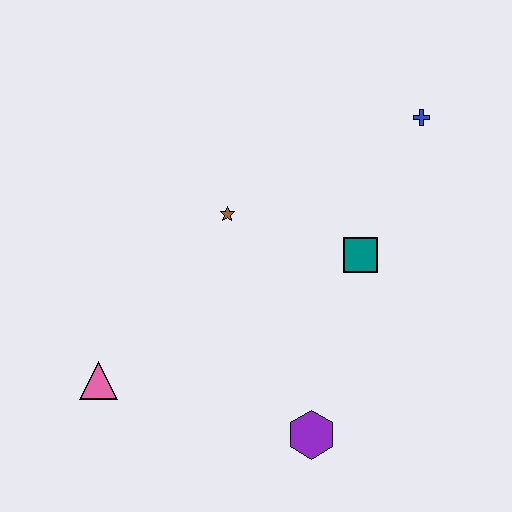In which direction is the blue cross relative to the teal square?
The blue cross is above the teal square.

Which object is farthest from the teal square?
The pink triangle is farthest from the teal square.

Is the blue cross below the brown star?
No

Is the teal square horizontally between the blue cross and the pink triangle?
Yes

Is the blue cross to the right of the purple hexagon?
Yes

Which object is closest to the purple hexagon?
The teal square is closest to the purple hexagon.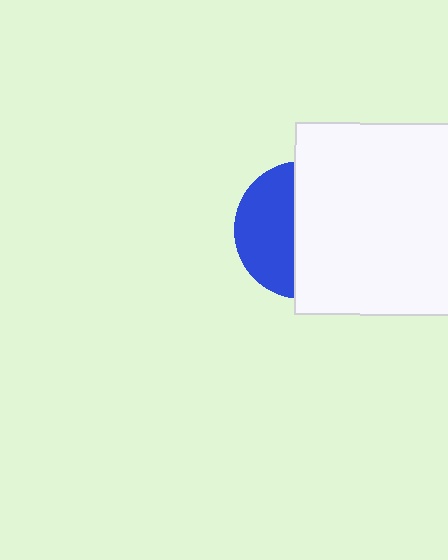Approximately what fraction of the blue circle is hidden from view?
Roughly 58% of the blue circle is hidden behind the white rectangle.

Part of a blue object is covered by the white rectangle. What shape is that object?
It is a circle.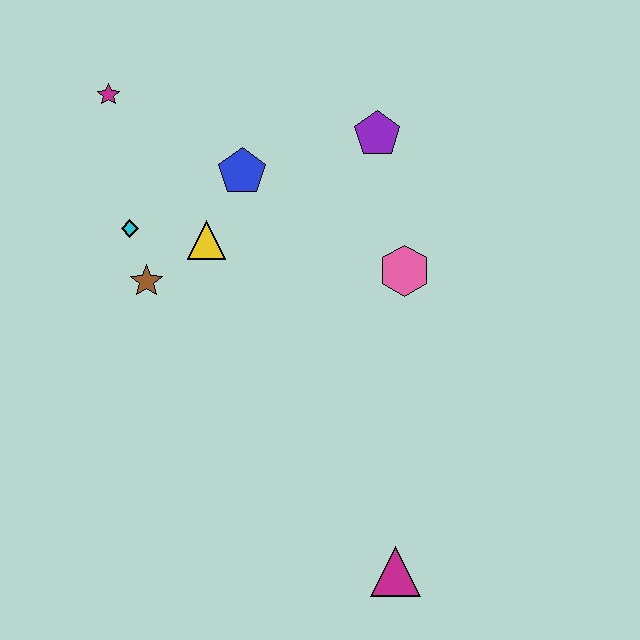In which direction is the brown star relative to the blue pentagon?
The brown star is below the blue pentagon.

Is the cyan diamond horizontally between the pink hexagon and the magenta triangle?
No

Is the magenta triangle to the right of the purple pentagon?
Yes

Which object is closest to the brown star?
The cyan diamond is closest to the brown star.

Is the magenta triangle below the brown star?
Yes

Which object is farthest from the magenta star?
The magenta triangle is farthest from the magenta star.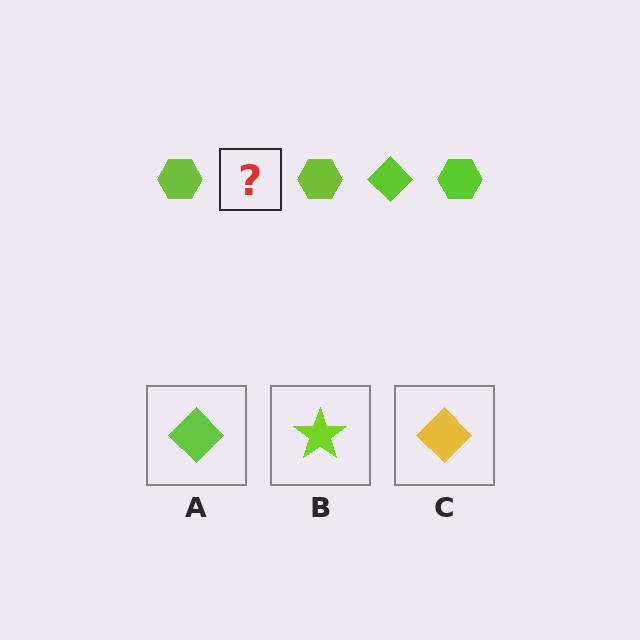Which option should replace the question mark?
Option A.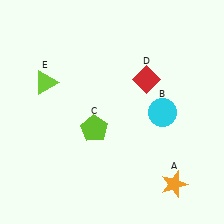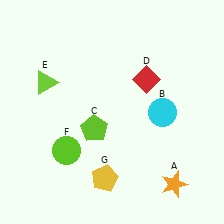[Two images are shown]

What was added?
A lime circle (F), a yellow pentagon (G) were added in Image 2.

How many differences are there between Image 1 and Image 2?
There are 2 differences between the two images.